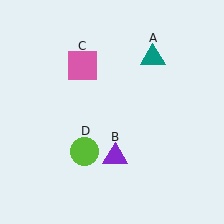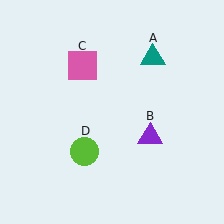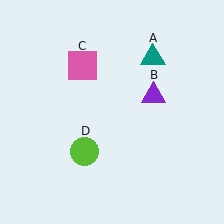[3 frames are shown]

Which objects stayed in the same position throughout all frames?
Teal triangle (object A) and pink square (object C) and lime circle (object D) remained stationary.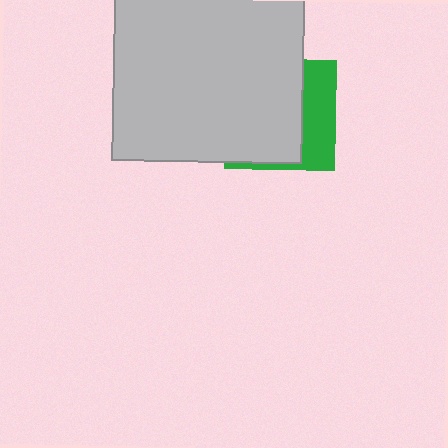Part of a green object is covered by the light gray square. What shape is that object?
It is a square.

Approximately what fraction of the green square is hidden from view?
Roughly 67% of the green square is hidden behind the light gray square.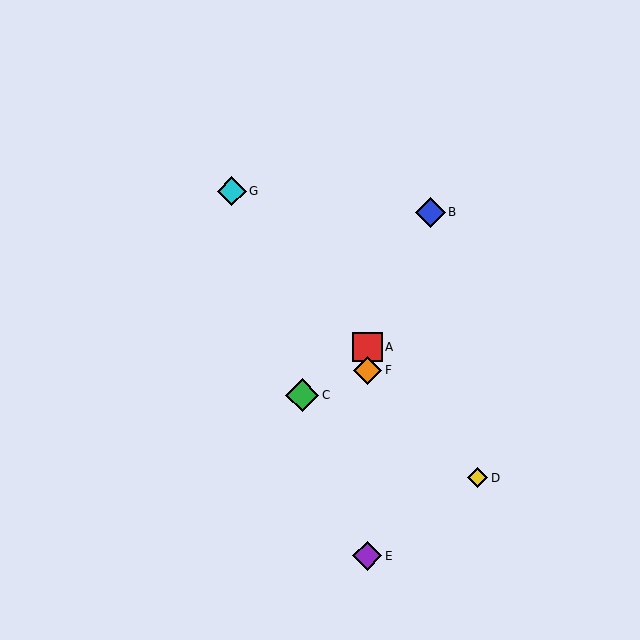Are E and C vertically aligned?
No, E is at x≈367 and C is at x≈302.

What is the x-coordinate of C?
Object C is at x≈302.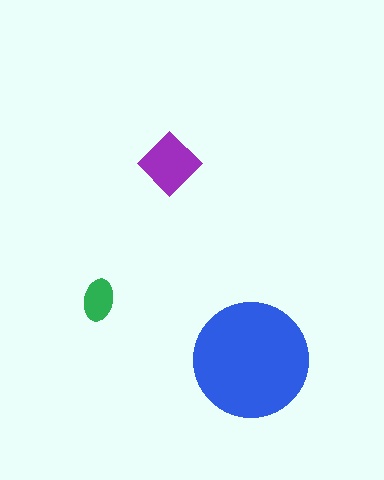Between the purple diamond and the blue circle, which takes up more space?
The blue circle.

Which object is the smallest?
The green ellipse.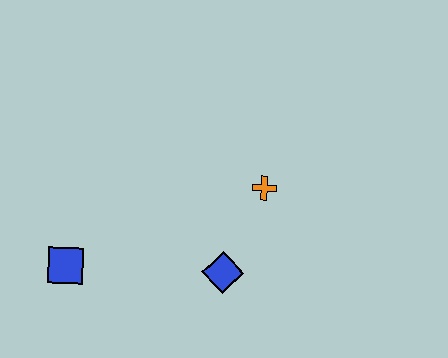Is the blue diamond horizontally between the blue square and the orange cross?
Yes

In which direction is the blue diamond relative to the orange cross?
The blue diamond is below the orange cross.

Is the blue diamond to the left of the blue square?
No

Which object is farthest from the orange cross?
The blue square is farthest from the orange cross.